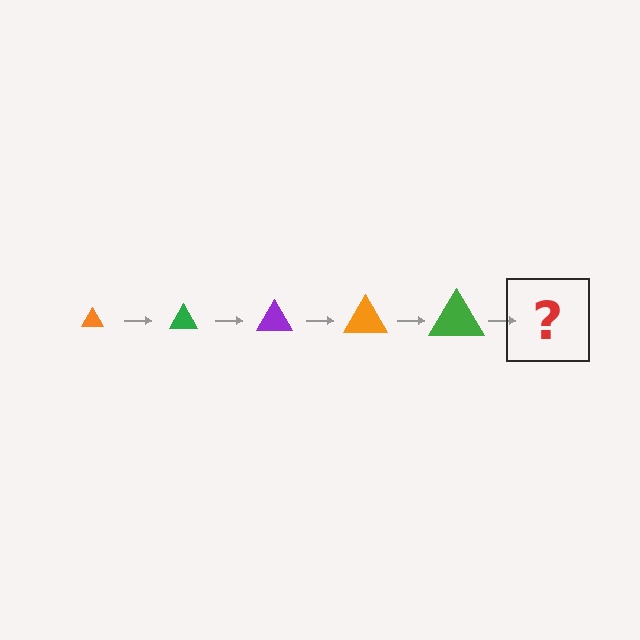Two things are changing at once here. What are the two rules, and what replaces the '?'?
The two rules are that the triangle grows larger each step and the color cycles through orange, green, and purple. The '?' should be a purple triangle, larger than the previous one.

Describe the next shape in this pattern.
It should be a purple triangle, larger than the previous one.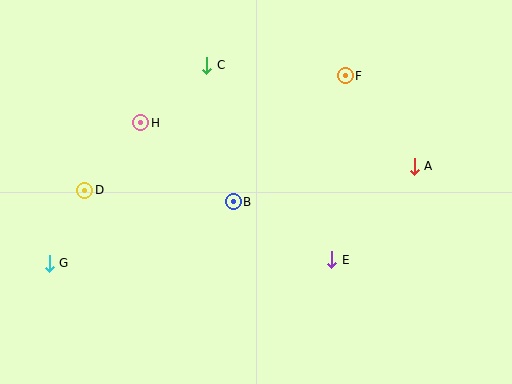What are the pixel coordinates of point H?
Point H is at (141, 123).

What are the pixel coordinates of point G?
Point G is at (49, 263).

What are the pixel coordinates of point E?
Point E is at (332, 260).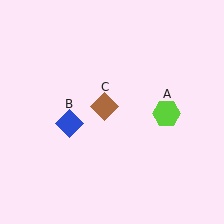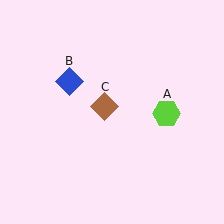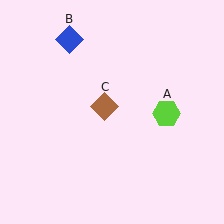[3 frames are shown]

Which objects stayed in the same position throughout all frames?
Lime hexagon (object A) and brown diamond (object C) remained stationary.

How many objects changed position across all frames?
1 object changed position: blue diamond (object B).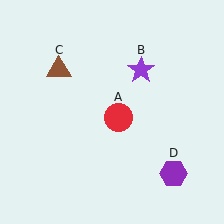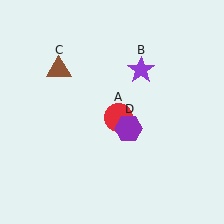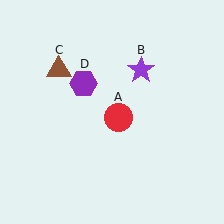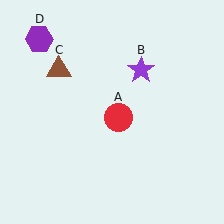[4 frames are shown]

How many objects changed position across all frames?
1 object changed position: purple hexagon (object D).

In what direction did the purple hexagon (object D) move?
The purple hexagon (object D) moved up and to the left.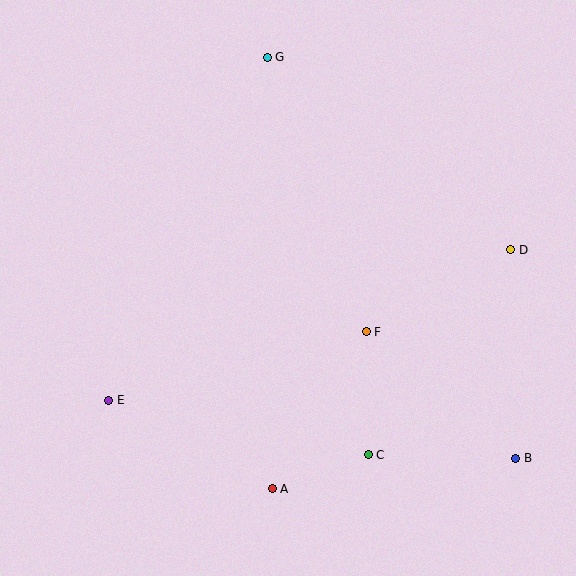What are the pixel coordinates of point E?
Point E is at (109, 400).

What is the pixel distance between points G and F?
The distance between G and F is 292 pixels.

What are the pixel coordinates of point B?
Point B is at (516, 458).